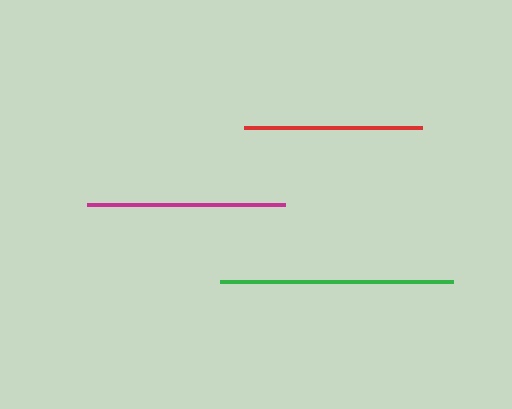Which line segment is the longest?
The green line is the longest at approximately 233 pixels.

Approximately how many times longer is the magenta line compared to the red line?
The magenta line is approximately 1.1 times the length of the red line.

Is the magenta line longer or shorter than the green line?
The green line is longer than the magenta line.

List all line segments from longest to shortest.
From longest to shortest: green, magenta, red.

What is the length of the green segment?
The green segment is approximately 233 pixels long.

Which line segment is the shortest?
The red line is the shortest at approximately 179 pixels.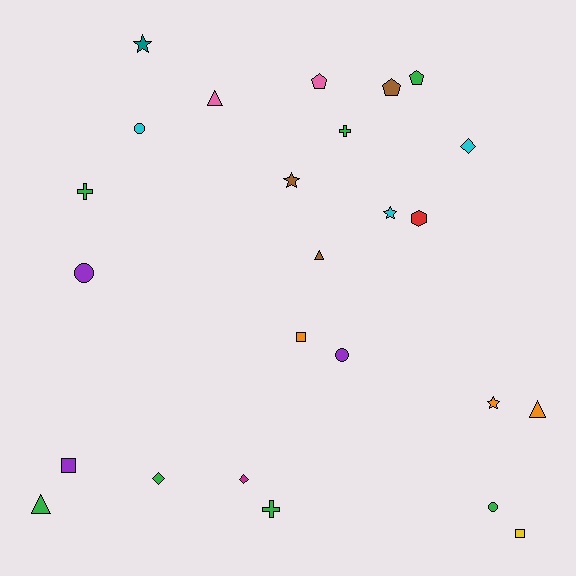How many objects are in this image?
There are 25 objects.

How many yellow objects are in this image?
There is 1 yellow object.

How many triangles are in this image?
There are 4 triangles.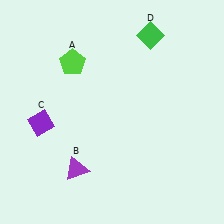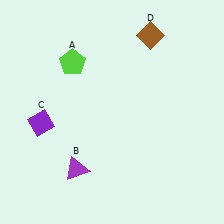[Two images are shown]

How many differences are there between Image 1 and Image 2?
There is 1 difference between the two images.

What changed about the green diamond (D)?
In Image 1, D is green. In Image 2, it changed to brown.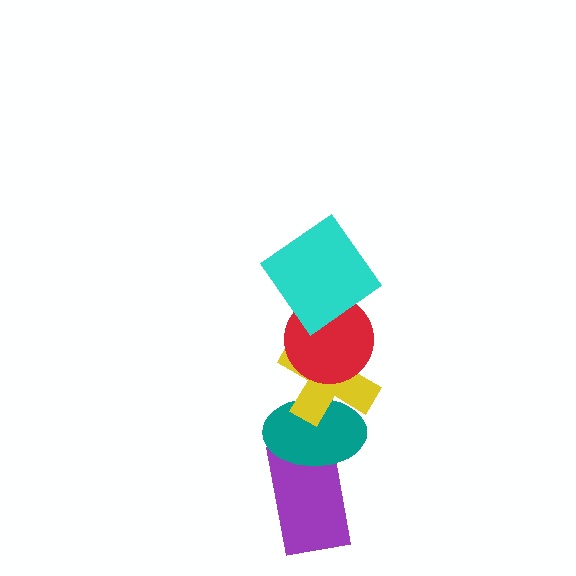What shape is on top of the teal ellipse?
The yellow cross is on top of the teal ellipse.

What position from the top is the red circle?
The red circle is 2nd from the top.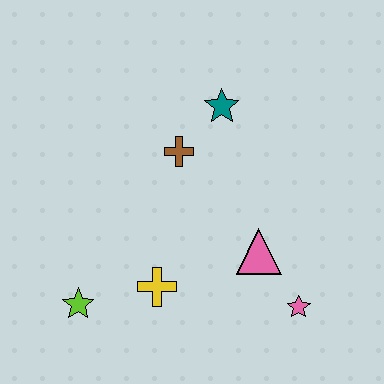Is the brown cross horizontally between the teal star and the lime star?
Yes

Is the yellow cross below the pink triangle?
Yes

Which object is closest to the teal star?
The brown cross is closest to the teal star.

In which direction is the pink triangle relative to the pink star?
The pink triangle is above the pink star.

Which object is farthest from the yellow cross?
The teal star is farthest from the yellow cross.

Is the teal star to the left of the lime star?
No